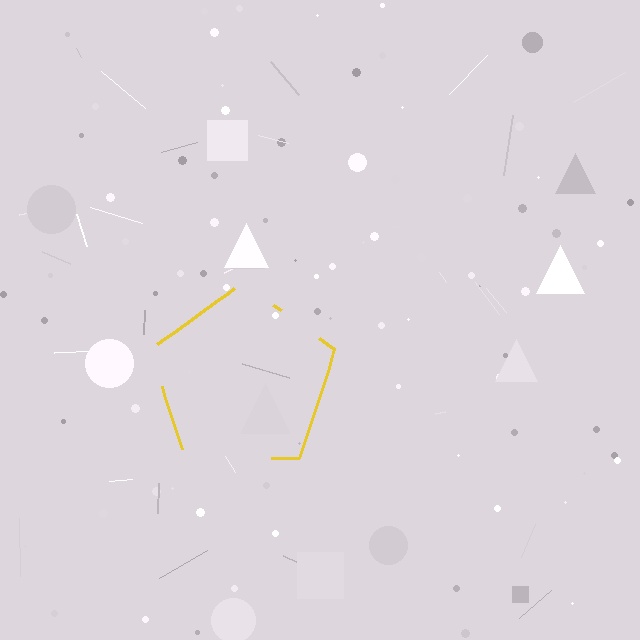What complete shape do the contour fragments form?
The contour fragments form a pentagon.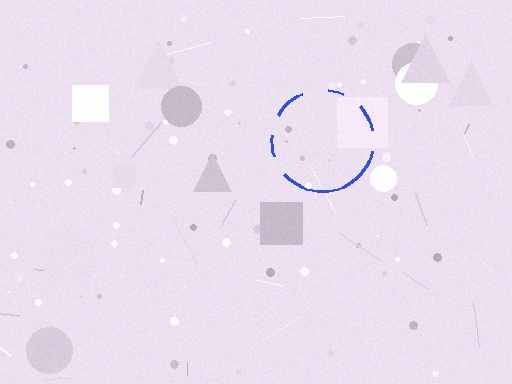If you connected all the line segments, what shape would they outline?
They would outline a circle.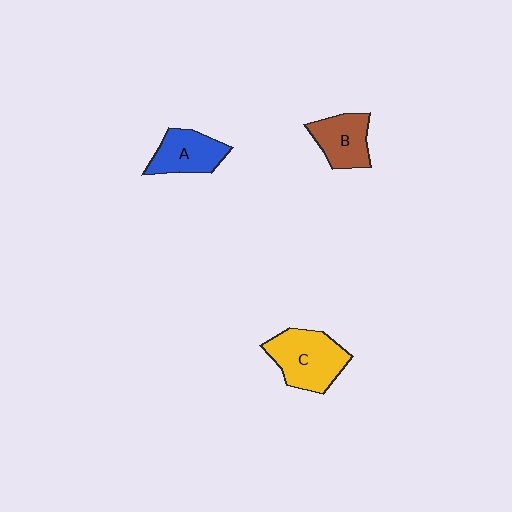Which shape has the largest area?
Shape C (yellow).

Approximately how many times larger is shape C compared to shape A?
Approximately 1.4 times.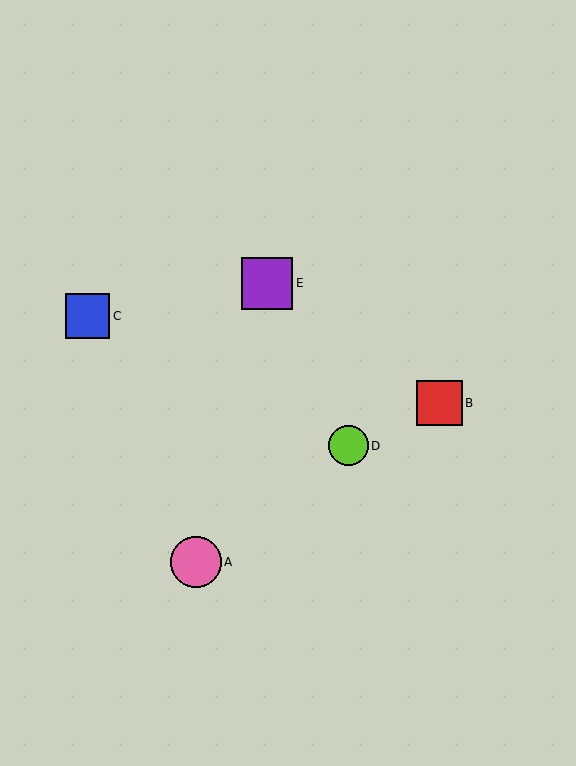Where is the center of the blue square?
The center of the blue square is at (88, 316).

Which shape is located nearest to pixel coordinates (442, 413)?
The red square (labeled B) at (439, 403) is nearest to that location.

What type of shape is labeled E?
Shape E is a purple square.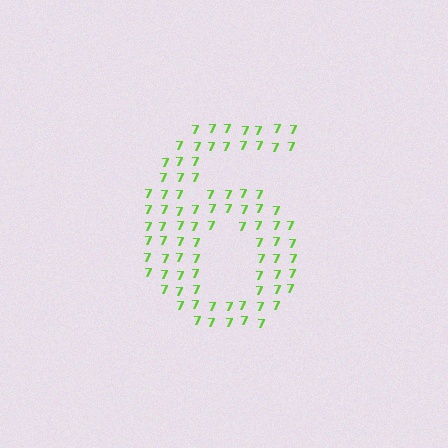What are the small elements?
The small elements are digit 7's.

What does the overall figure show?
The overall figure shows the digit 6.